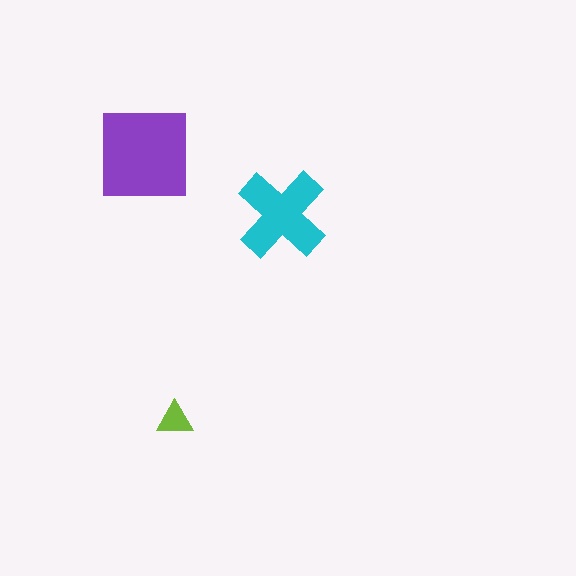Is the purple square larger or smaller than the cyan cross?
Larger.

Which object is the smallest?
The lime triangle.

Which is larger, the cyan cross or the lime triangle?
The cyan cross.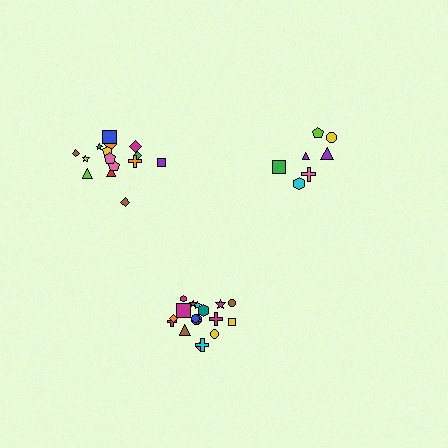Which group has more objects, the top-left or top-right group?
The top-left group.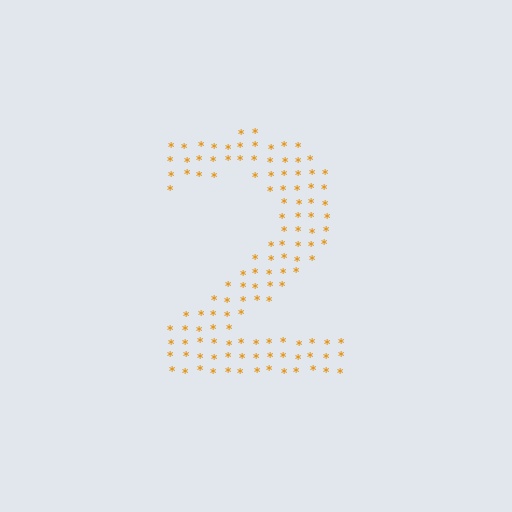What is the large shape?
The large shape is the digit 2.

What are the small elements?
The small elements are asterisks.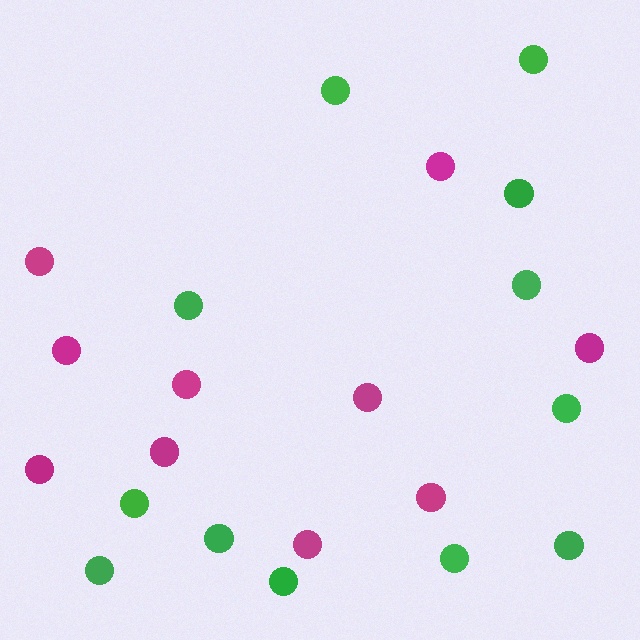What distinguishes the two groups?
There are 2 groups: one group of green circles (12) and one group of magenta circles (10).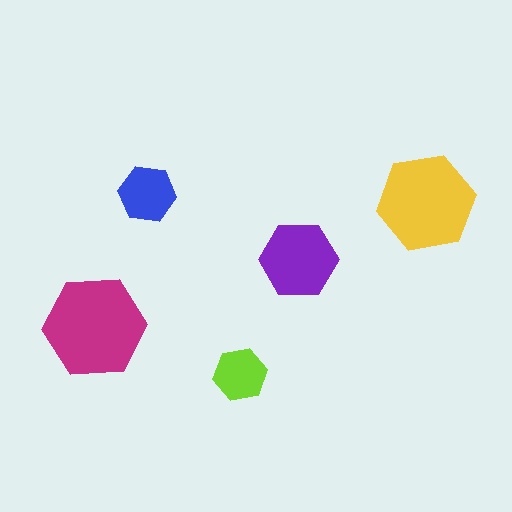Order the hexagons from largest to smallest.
the magenta one, the yellow one, the purple one, the blue one, the lime one.